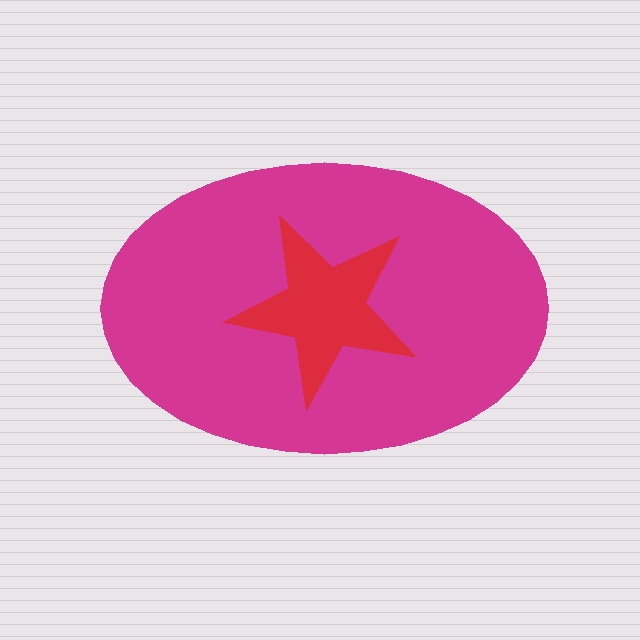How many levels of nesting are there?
2.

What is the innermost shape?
The red star.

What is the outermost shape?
The magenta ellipse.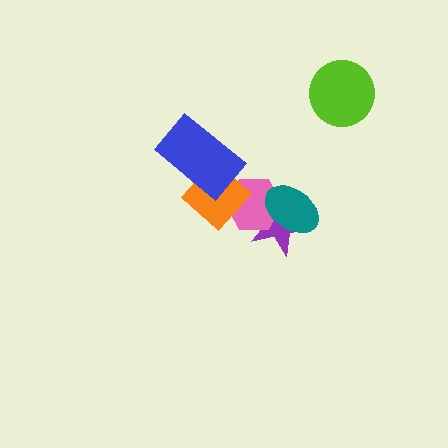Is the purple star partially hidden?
Yes, it is partially covered by another shape.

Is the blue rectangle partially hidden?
No, no other shape covers it.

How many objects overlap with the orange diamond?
2 objects overlap with the orange diamond.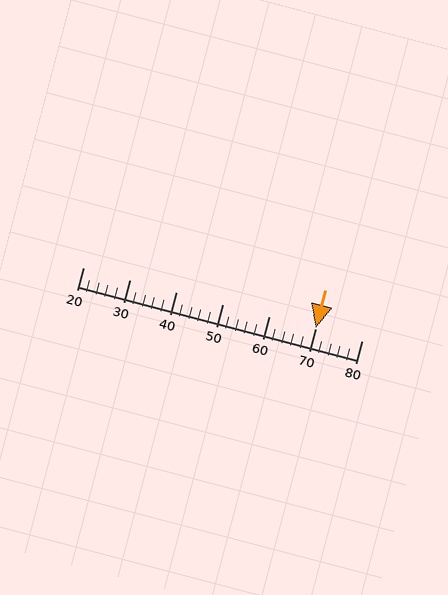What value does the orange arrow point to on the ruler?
The orange arrow points to approximately 70.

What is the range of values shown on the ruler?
The ruler shows values from 20 to 80.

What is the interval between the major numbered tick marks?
The major tick marks are spaced 10 units apart.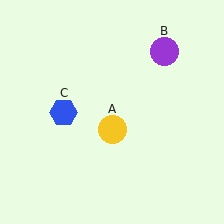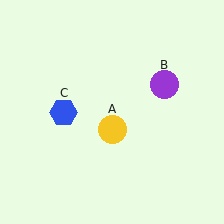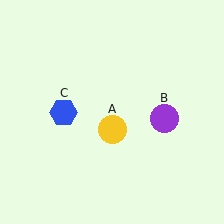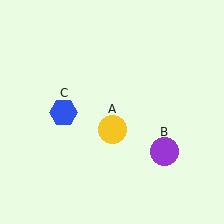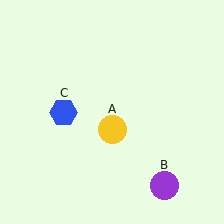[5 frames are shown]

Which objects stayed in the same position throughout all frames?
Yellow circle (object A) and blue hexagon (object C) remained stationary.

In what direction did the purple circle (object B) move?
The purple circle (object B) moved down.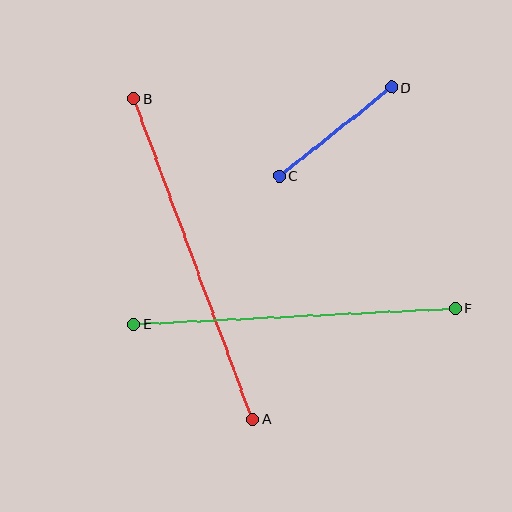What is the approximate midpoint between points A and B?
The midpoint is at approximately (193, 259) pixels.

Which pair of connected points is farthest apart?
Points A and B are farthest apart.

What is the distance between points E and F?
The distance is approximately 322 pixels.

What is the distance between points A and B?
The distance is approximately 342 pixels.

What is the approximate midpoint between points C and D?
The midpoint is at approximately (335, 131) pixels.